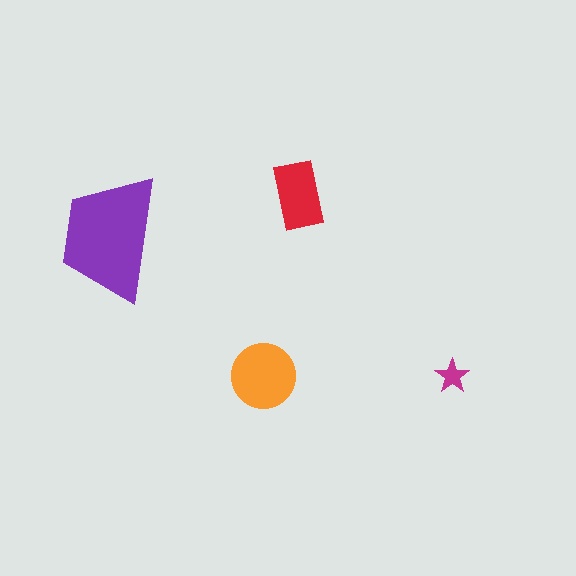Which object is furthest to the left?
The purple trapezoid is leftmost.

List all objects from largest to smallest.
The purple trapezoid, the orange circle, the red rectangle, the magenta star.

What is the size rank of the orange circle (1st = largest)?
2nd.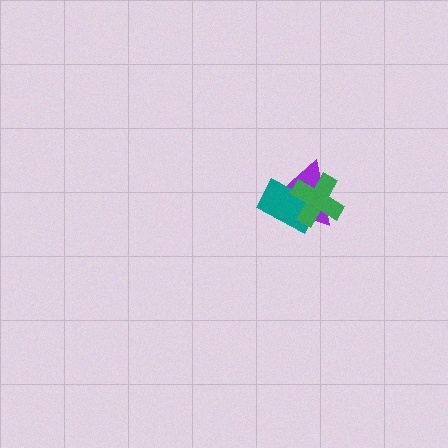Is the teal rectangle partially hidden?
Yes, it is partially covered by another shape.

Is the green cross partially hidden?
No, no other shape covers it.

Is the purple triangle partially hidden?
Yes, it is partially covered by another shape.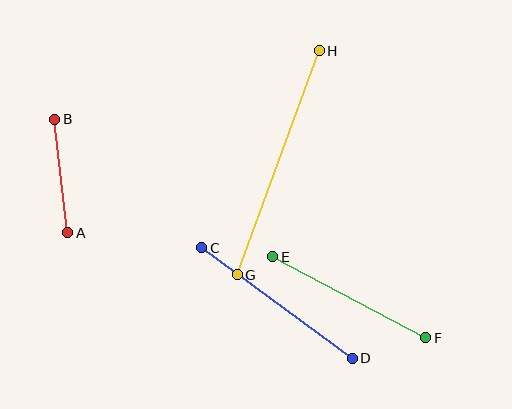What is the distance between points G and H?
The distance is approximately 238 pixels.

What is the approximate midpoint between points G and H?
The midpoint is at approximately (278, 163) pixels.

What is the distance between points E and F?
The distance is approximately 173 pixels.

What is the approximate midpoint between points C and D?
The midpoint is at approximately (277, 303) pixels.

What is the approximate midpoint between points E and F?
The midpoint is at approximately (349, 297) pixels.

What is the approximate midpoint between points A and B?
The midpoint is at approximately (61, 176) pixels.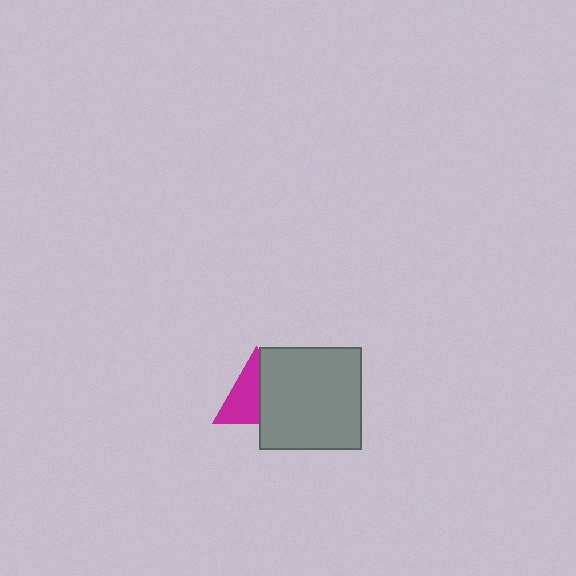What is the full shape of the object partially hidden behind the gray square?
The partially hidden object is a magenta triangle.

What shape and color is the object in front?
The object in front is a gray square.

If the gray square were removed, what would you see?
You would see the complete magenta triangle.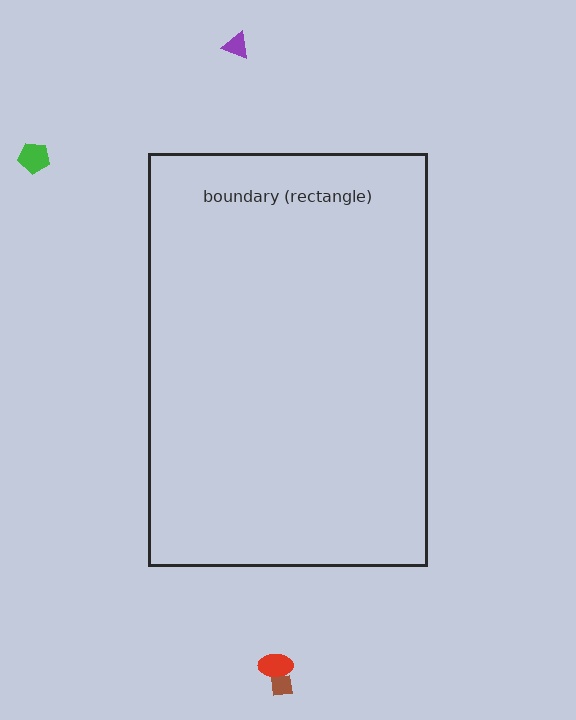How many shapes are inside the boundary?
0 inside, 4 outside.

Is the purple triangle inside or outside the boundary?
Outside.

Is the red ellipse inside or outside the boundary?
Outside.